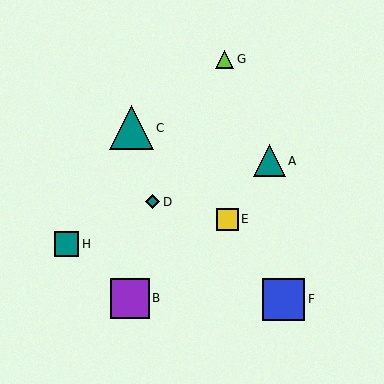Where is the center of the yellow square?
The center of the yellow square is at (227, 219).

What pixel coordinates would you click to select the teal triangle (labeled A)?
Click at (269, 161) to select the teal triangle A.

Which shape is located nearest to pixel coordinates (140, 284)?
The purple square (labeled B) at (130, 299) is nearest to that location.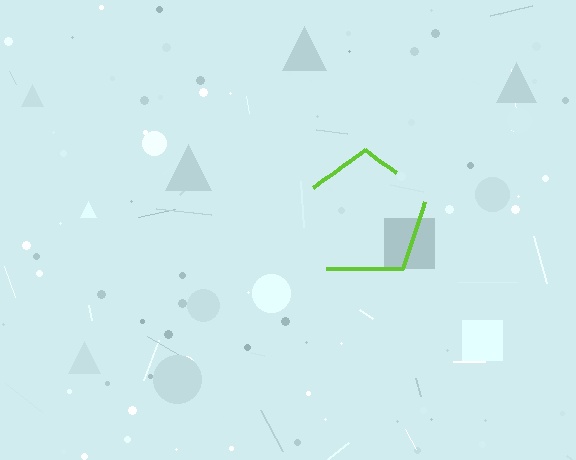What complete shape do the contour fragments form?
The contour fragments form a pentagon.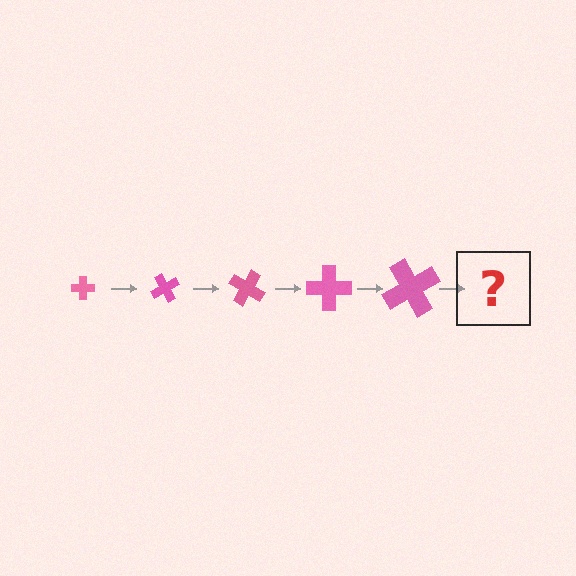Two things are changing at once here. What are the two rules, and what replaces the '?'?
The two rules are that the cross grows larger each step and it rotates 60 degrees each step. The '?' should be a cross, larger than the previous one and rotated 300 degrees from the start.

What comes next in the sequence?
The next element should be a cross, larger than the previous one and rotated 300 degrees from the start.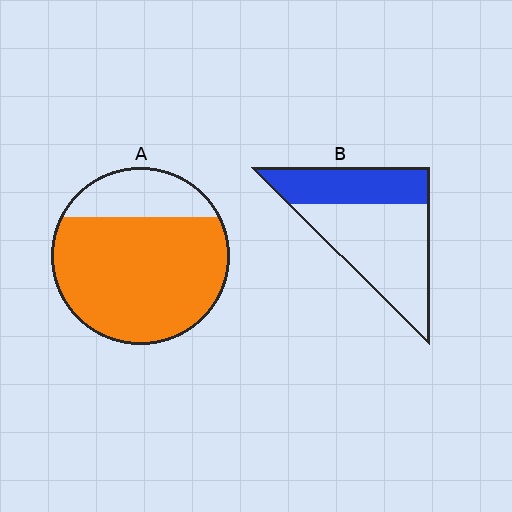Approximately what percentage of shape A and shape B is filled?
A is approximately 75% and B is approximately 35%.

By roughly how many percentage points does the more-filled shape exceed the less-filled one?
By roughly 40 percentage points (A over B).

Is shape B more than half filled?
No.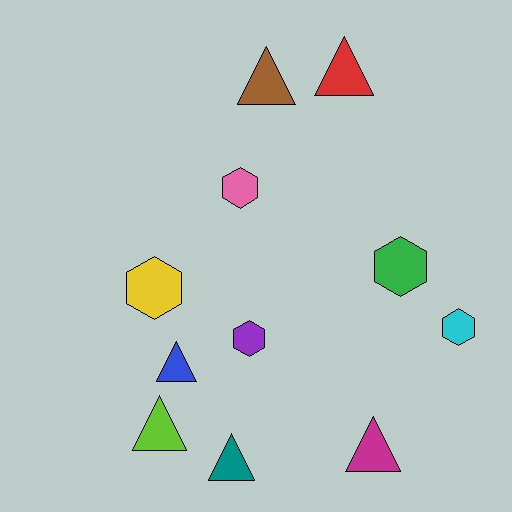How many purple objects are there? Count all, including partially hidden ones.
There is 1 purple object.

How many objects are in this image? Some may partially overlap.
There are 11 objects.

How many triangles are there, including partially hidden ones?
There are 6 triangles.